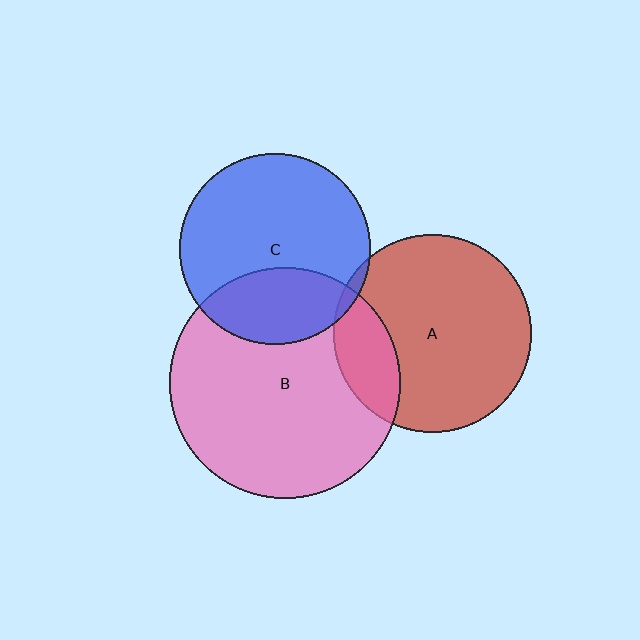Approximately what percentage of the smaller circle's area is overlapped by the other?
Approximately 5%.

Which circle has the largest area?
Circle B (pink).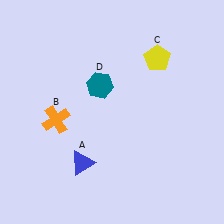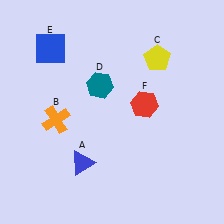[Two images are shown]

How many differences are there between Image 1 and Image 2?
There are 2 differences between the two images.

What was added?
A blue square (E), a red hexagon (F) were added in Image 2.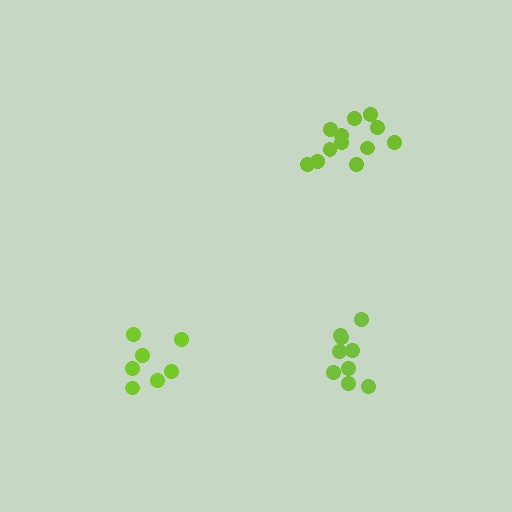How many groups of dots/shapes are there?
There are 3 groups.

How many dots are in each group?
Group 1: 9 dots, Group 2: 12 dots, Group 3: 7 dots (28 total).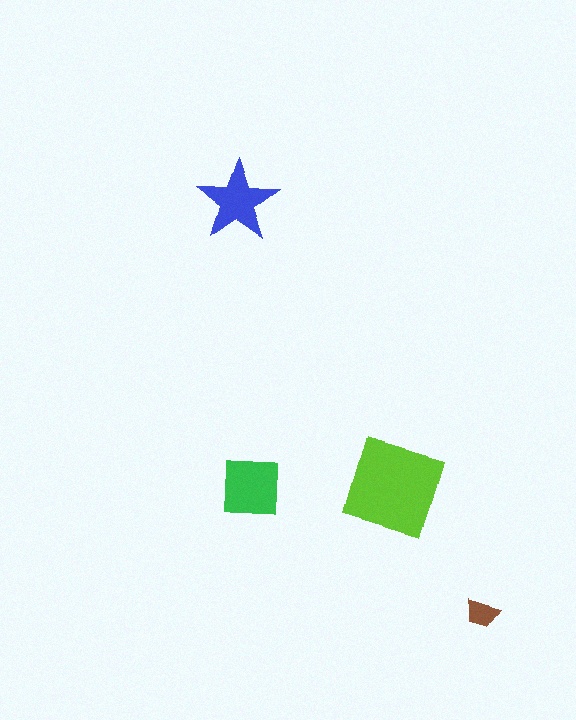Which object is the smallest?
The brown trapezoid.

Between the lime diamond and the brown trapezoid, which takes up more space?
The lime diamond.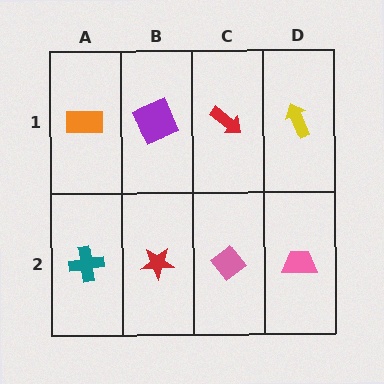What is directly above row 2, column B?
A purple square.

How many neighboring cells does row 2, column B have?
3.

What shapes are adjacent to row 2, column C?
A red arrow (row 1, column C), a red star (row 2, column B), a pink trapezoid (row 2, column D).